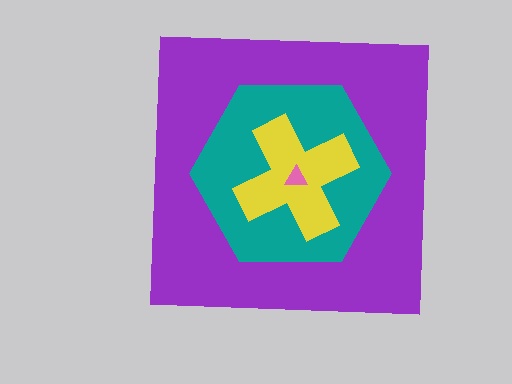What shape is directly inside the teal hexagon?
The yellow cross.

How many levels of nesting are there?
4.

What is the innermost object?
The pink triangle.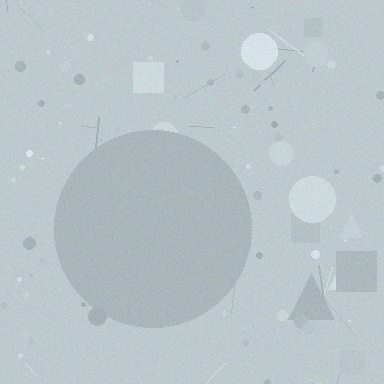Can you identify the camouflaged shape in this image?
The camouflaged shape is a circle.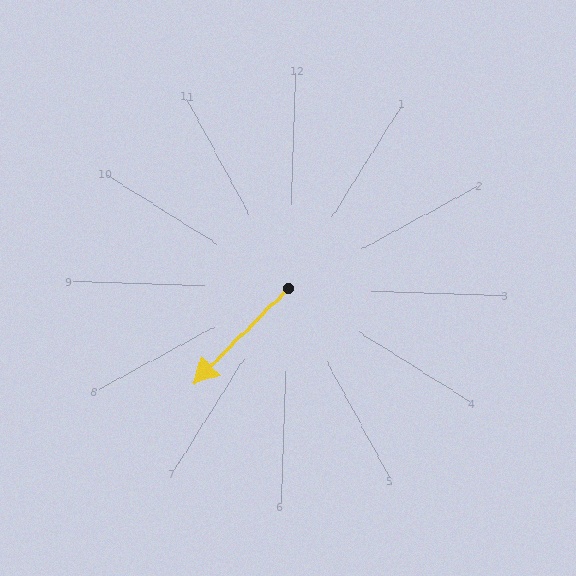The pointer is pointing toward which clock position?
Roughly 7 o'clock.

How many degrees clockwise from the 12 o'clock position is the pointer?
Approximately 223 degrees.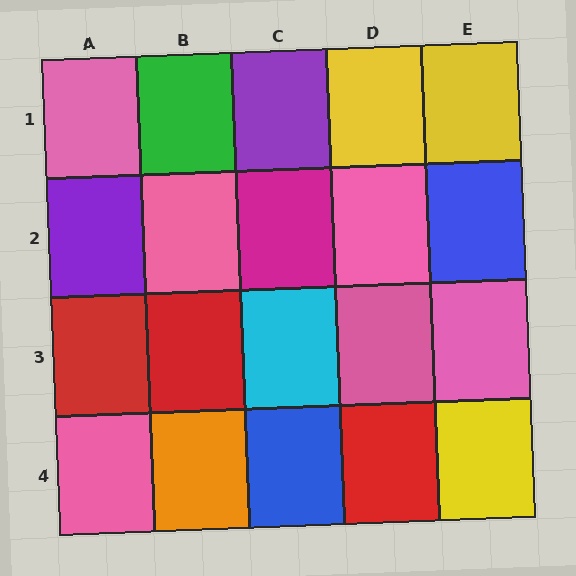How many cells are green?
1 cell is green.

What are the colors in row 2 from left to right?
Purple, pink, magenta, pink, blue.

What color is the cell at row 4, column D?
Red.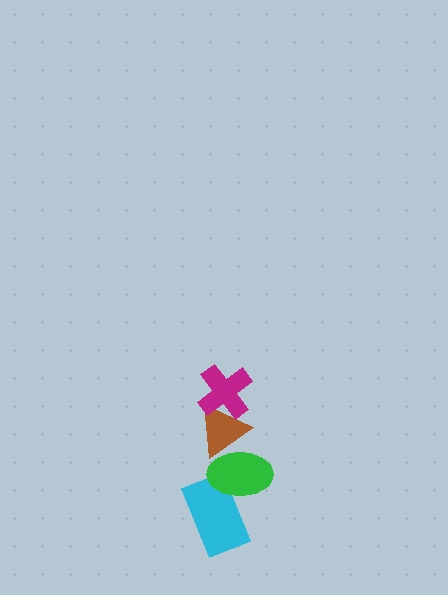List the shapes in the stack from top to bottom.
From top to bottom: the magenta cross, the brown triangle, the green ellipse, the cyan rectangle.